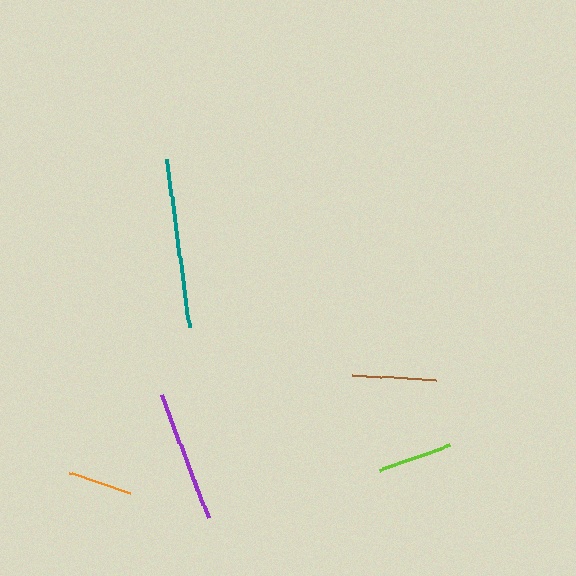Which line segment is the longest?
The teal line is the longest at approximately 170 pixels.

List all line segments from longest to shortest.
From longest to shortest: teal, purple, brown, lime, orange.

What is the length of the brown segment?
The brown segment is approximately 84 pixels long.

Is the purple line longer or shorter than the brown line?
The purple line is longer than the brown line.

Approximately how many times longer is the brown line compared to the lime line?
The brown line is approximately 1.1 times the length of the lime line.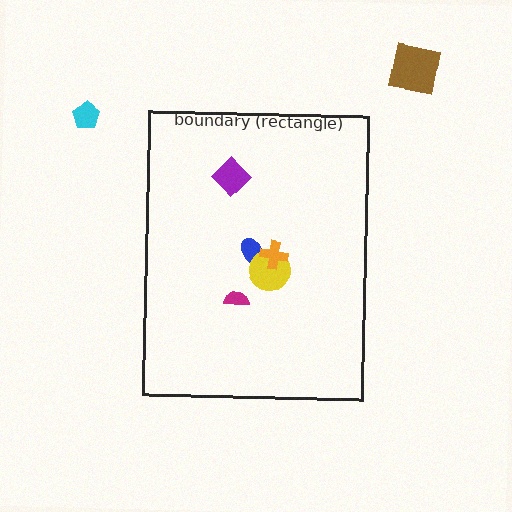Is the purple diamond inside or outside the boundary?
Inside.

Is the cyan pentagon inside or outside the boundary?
Outside.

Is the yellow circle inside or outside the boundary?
Inside.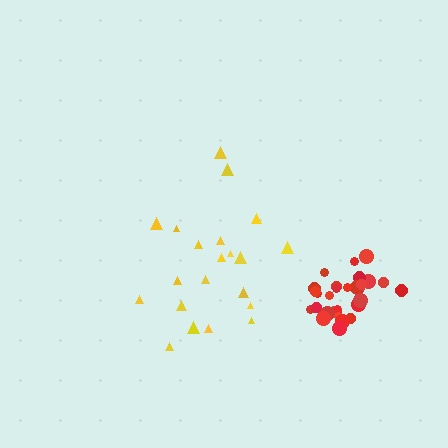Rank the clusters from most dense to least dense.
red, yellow.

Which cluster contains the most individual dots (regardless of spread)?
Red (29).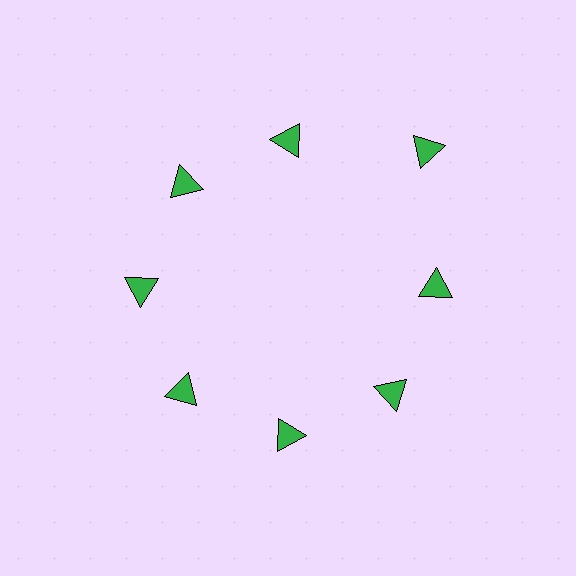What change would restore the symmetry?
The symmetry would be restored by moving it inward, back onto the ring so that all 8 triangles sit at equal angles and equal distance from the center.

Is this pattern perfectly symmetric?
No. The 8 green triangles are arranged in a ring, but one element near the 2 o'clock position is pushed outward from the center, breaking the 8-fold rotational symmetry.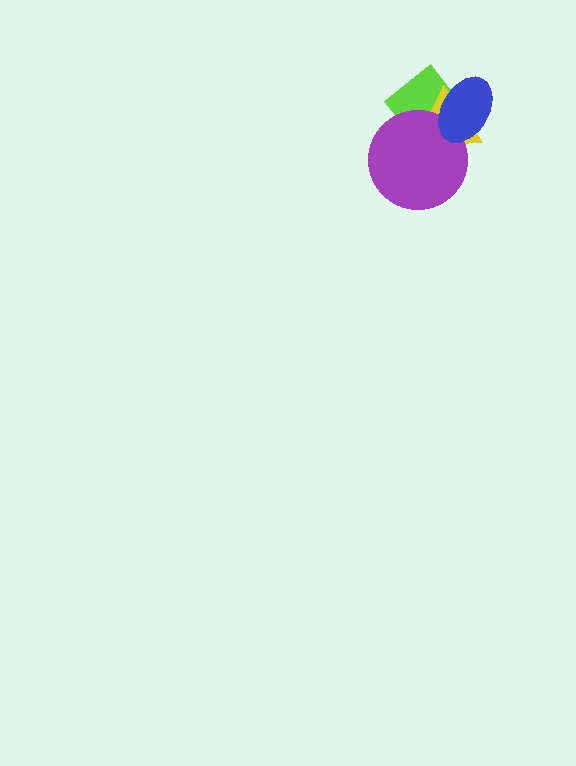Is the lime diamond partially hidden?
Yes, it is partially covered by another shape.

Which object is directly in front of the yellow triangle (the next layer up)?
The purple circle is directly in front of the yellow triangle.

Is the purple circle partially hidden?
Yes, it is partially covered by another shape.